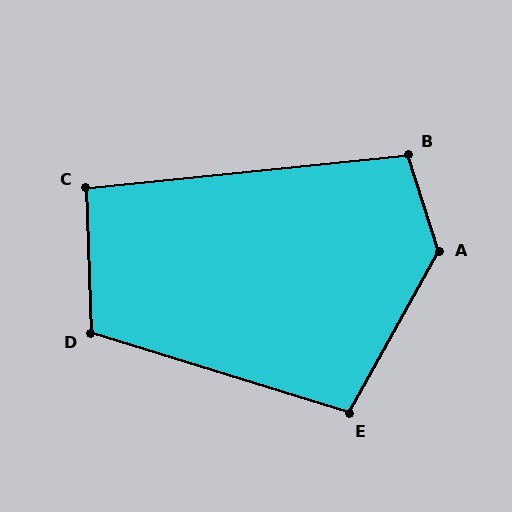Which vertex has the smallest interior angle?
C, at approximately 94 degrees.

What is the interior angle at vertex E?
Approximately 102 degrees (obtuse).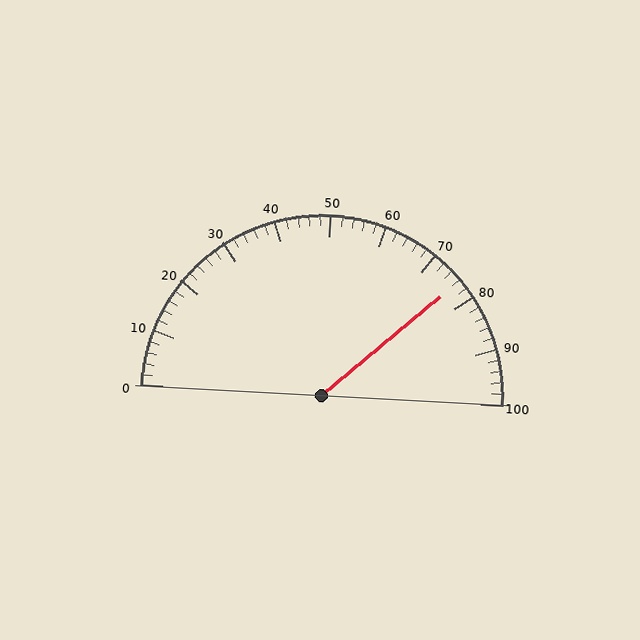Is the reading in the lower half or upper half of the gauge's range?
The reading is in the upper half of the range (0 to 100).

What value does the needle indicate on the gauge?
The needle indicates approximately 76.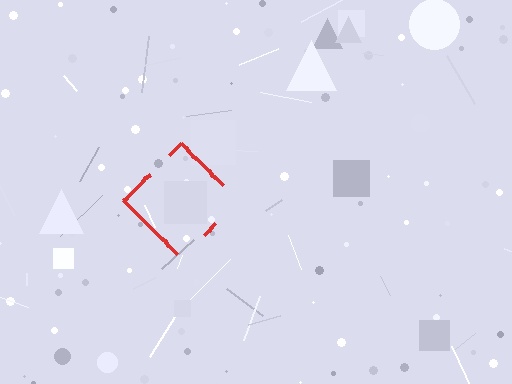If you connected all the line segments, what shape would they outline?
They would outline a diamond.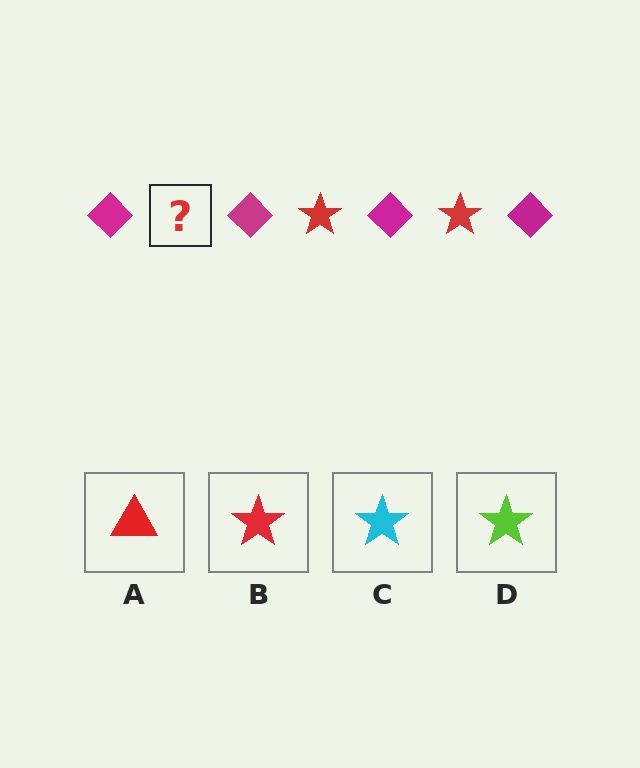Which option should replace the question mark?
Option B.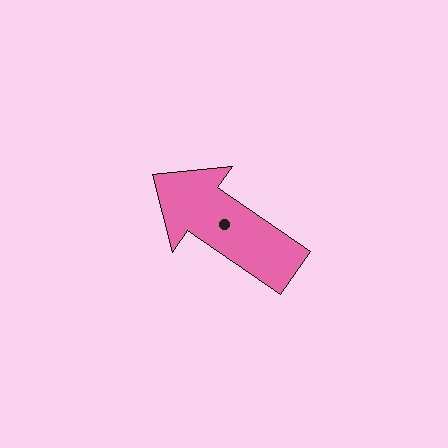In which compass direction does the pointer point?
Northwest.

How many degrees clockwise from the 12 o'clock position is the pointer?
Approximately 305 degrees.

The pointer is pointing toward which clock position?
Roughly 10 o'clock.